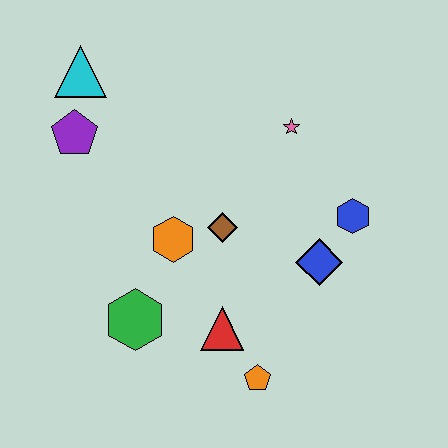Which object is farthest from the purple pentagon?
The orange pentagon is farthest from the purple pentagon.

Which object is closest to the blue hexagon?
The blue diamond is closest to the blue hexagon.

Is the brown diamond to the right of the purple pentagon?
Yes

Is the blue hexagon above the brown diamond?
Yes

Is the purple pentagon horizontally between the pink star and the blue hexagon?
No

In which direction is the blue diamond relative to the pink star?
The blue diamond is below the pink star.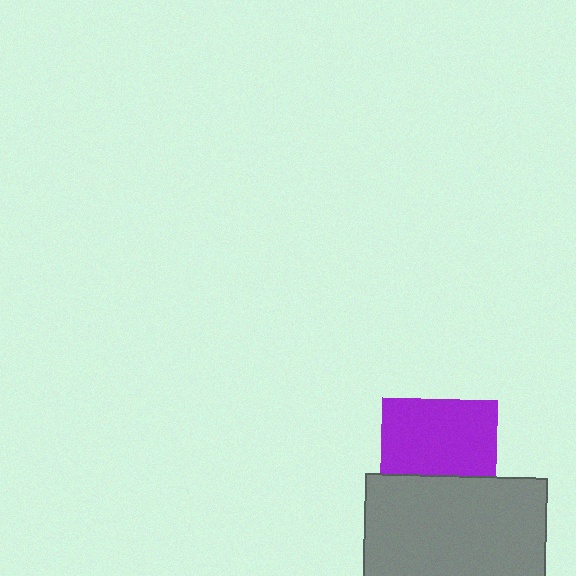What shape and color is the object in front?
The object in front is a gray rectangle.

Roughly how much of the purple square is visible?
Most of it is visible (roughly 66%).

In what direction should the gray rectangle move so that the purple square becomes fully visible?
The gray rectangle should move down. That is the shortest direction to clear the overlap and leave the purple square fully visible.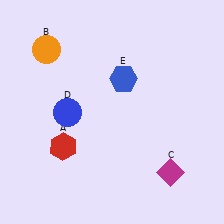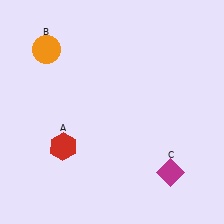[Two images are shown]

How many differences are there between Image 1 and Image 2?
There are 2 differences between the two images.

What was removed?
The blue circle (D), the blue hexagon (E) were removed in Image 2.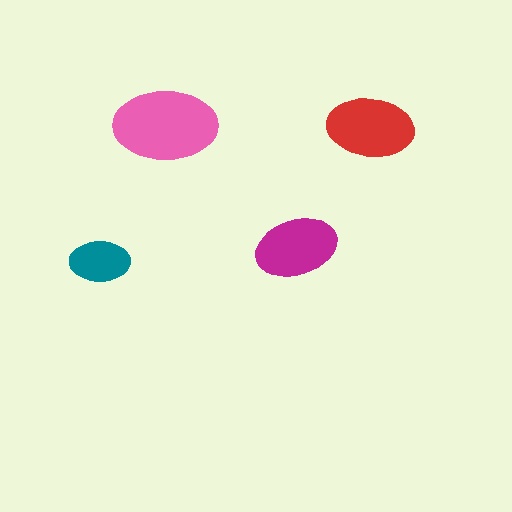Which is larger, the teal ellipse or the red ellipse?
The red one.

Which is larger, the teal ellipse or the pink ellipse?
The pink one.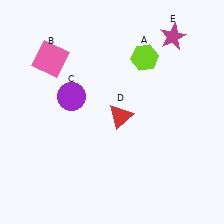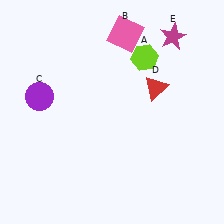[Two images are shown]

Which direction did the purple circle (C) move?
The purple circle (C) moved left.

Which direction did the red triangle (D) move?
The red triangle (D) moved right.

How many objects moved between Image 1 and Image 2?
3 objects moved between the two images.